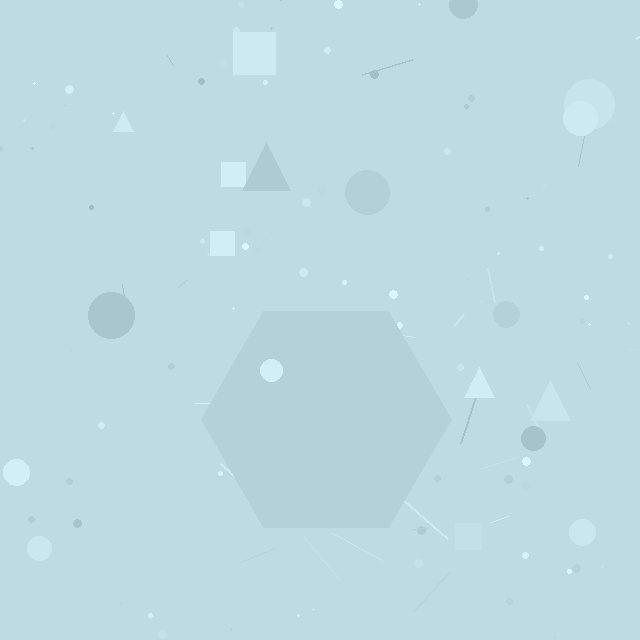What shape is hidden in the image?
A hexagon is hidden in the image.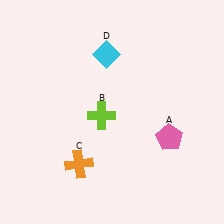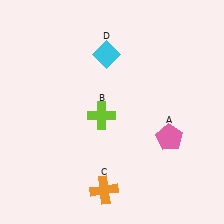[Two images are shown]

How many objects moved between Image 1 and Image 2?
1 object moved between the two images.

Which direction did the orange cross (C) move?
The orange cross (C) moved down.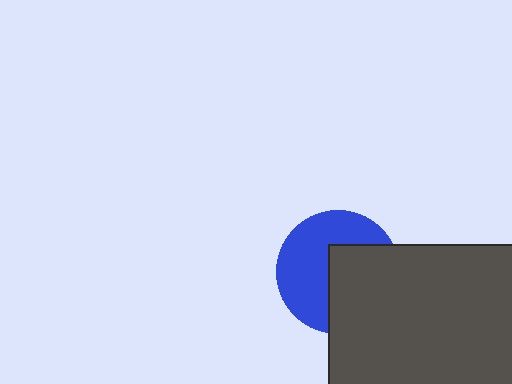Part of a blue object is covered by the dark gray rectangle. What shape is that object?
It is a circle.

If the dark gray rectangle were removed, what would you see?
You would see the complete blue circle.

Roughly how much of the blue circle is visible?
About half of it is visible (roughly 53%).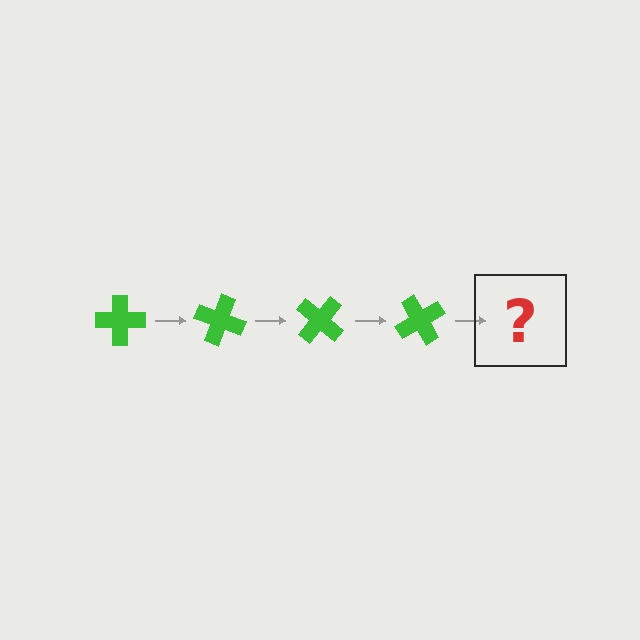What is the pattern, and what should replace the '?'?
The pattern is that the cross rotates 20 degrees each step. The '?' should be a green cross rotated 80 degrees.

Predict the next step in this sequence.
The next step is a green cross rotated 80 degrees.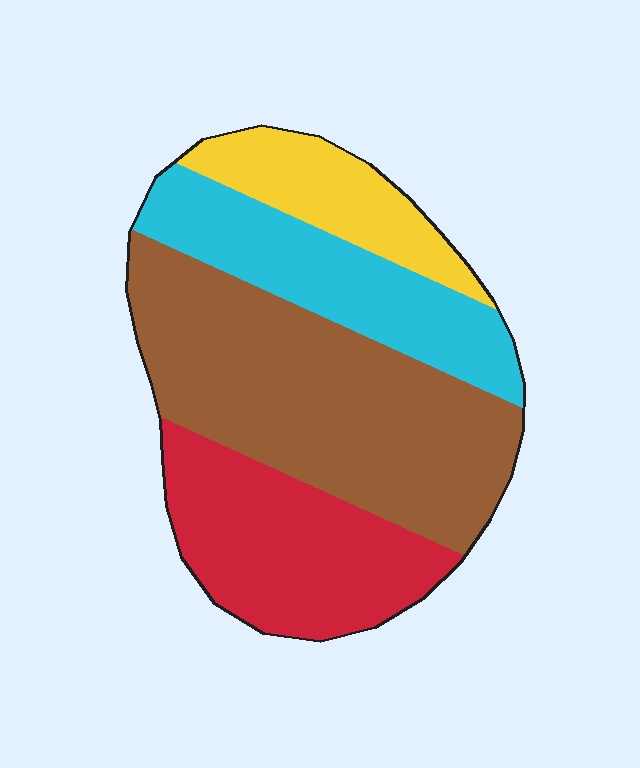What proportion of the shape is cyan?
Cyan takes up about one fifth (1/5) of the shape.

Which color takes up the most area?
Brown, at roughly 40%.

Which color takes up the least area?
Yellow, at roughly 15%.